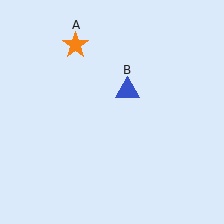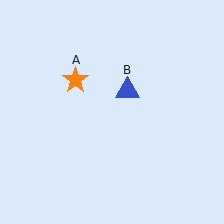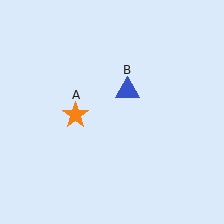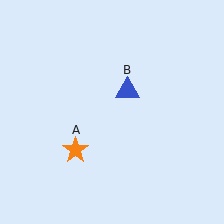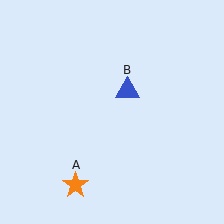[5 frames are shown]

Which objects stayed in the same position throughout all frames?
Blue triangle (object B) remained stationary.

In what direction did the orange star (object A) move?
The orange star (object A) moved down.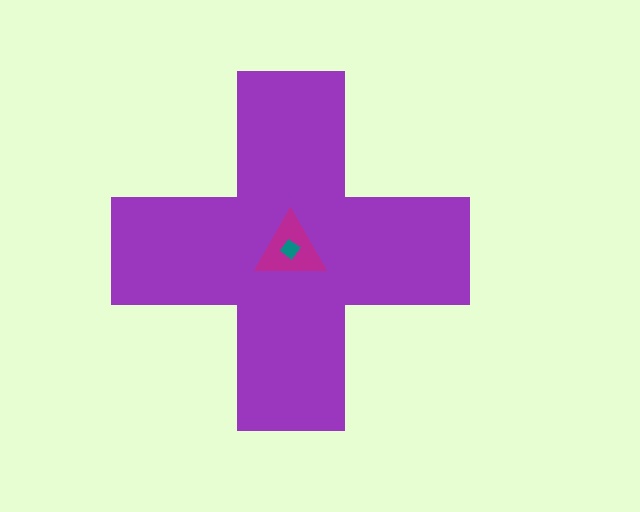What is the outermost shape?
The purple cross.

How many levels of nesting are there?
3.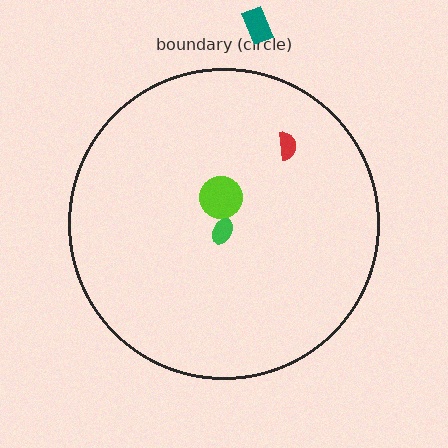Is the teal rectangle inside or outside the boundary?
Outside.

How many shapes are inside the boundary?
3 inside, 1 outside.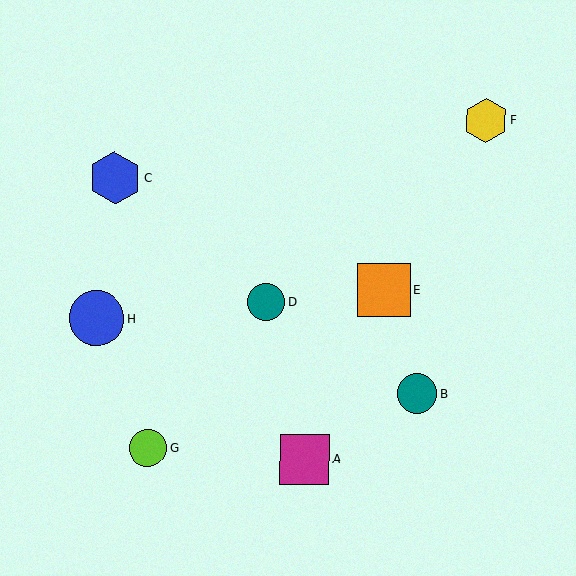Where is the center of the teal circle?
The center of the teal circle is at (417, 394).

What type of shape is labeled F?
Shape F is a yellow hexagon.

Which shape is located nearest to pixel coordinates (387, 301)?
The orange square (labeled E) at (384, 290) is nearest to that location.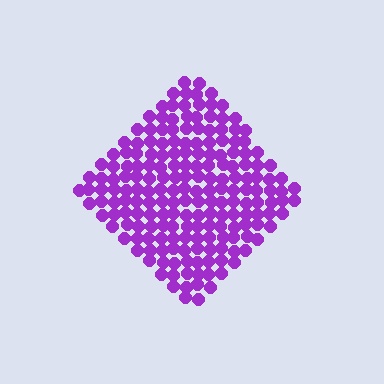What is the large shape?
The large shape is a diamond.